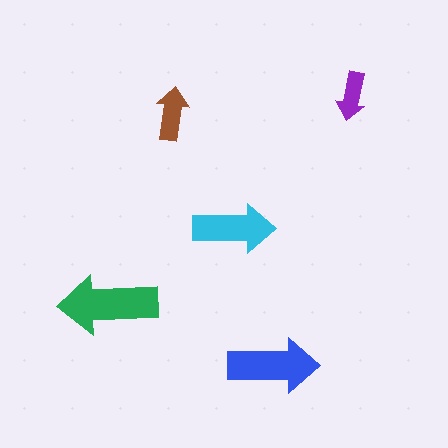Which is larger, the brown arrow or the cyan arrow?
The cyan one.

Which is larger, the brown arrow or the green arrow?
The green one.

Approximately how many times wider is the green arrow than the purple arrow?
About 2 times wider.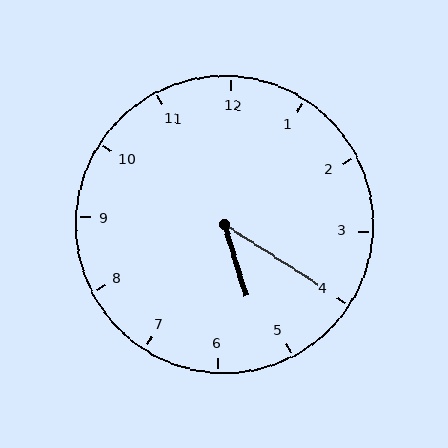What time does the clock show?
5:20.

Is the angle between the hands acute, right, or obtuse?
It is acute.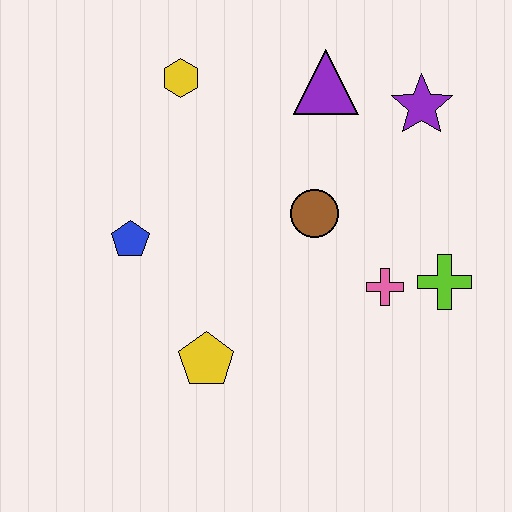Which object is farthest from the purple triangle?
The yellow pentagon is farthest from the purple triangle.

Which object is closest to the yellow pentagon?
The blue pentagon is closest to the yellow pentagon.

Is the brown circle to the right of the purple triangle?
No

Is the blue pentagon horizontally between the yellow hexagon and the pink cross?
No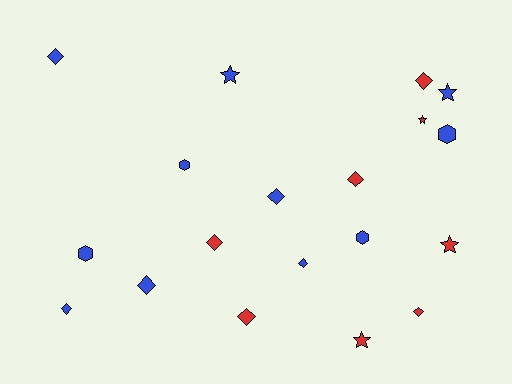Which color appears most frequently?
Blue, with 11 objects.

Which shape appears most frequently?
Diamond, with 10 objects.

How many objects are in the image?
There are 19 objects.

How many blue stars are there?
There are 2 blue stars.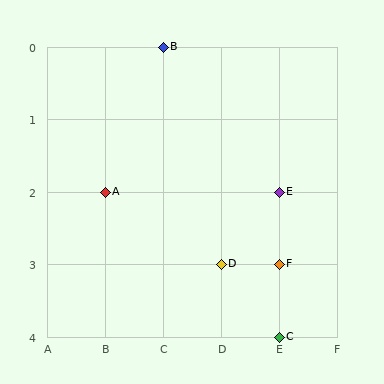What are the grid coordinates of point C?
Point C is at grid coordinates (E, 4).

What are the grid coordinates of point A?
Point A is at grid coordinates (B, 2).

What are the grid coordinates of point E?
Point E is at grid coordinates (E, 2).